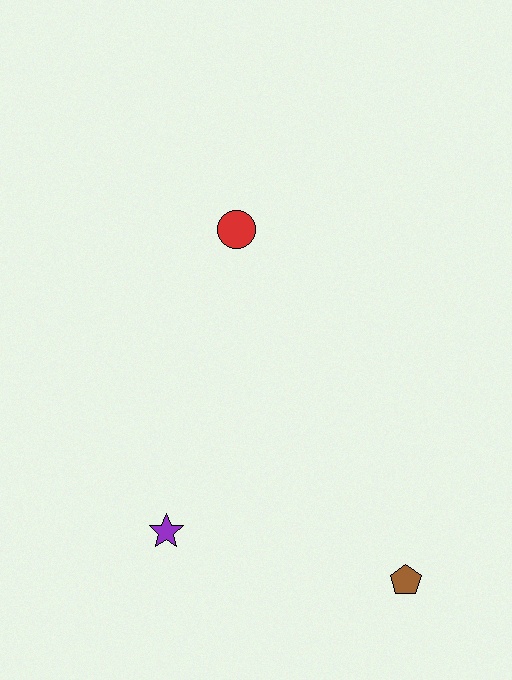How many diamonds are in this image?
There are no diamonds.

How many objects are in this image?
There are 3 objects.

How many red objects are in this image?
There is 1 red object.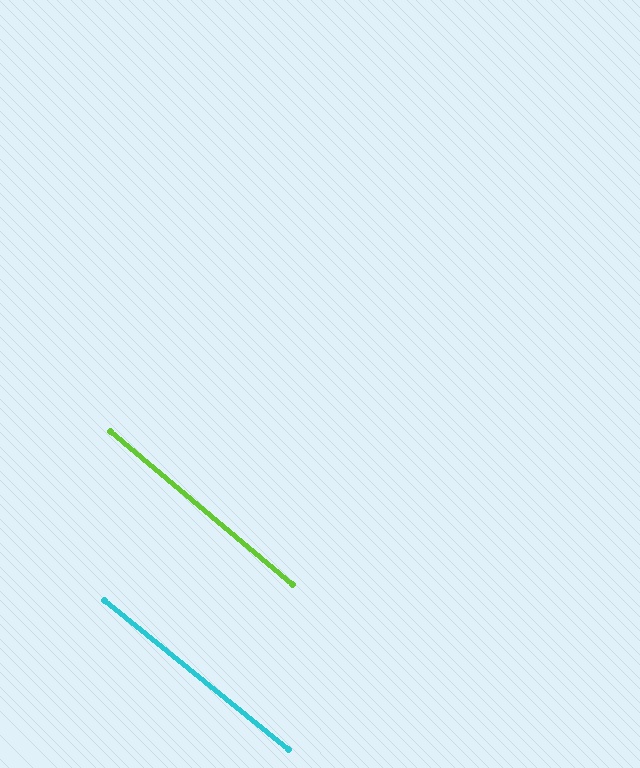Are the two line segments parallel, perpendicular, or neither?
Parallel — their directions differ by only 0.9°.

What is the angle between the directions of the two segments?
Approximately 1 degree.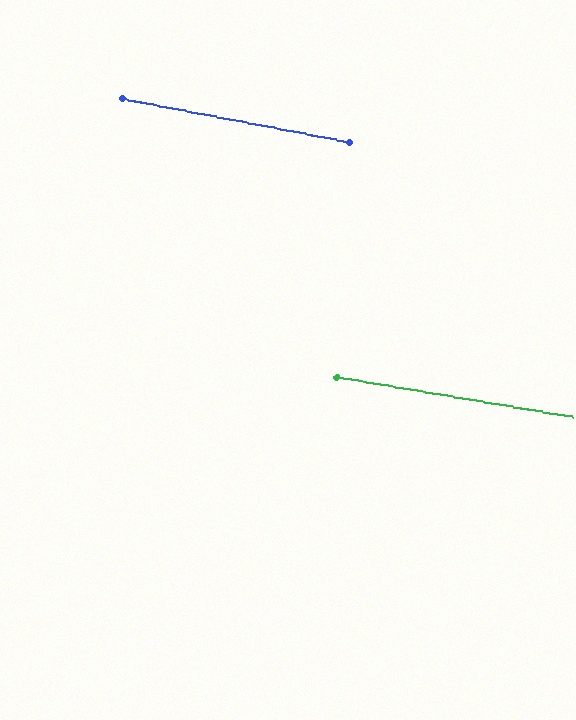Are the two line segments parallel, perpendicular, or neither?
Parallel — their directions differ by only 1.2°.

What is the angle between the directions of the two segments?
Approximately 1 degree.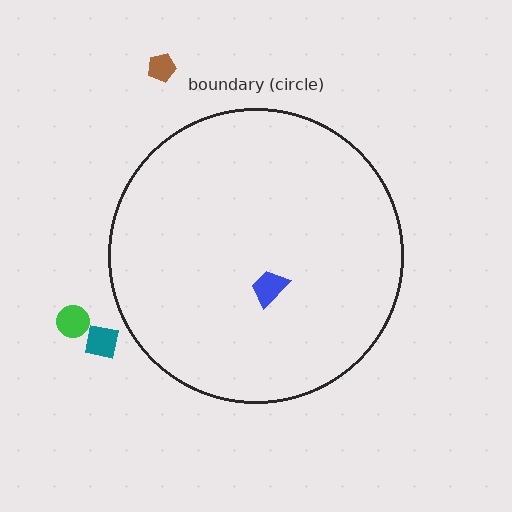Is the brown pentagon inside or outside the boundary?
Outside.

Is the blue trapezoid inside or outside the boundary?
Inside.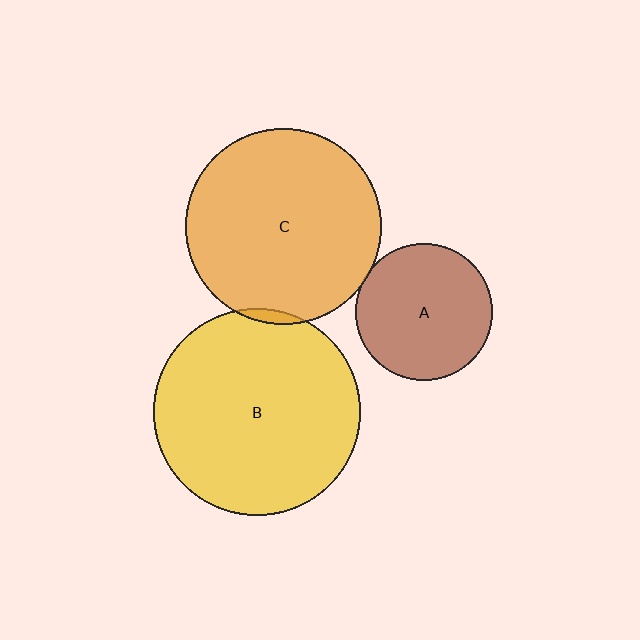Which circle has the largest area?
Circle B (yellow).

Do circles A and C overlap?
Yes.